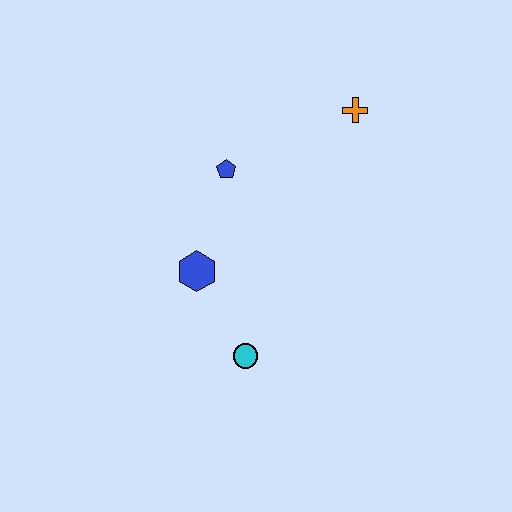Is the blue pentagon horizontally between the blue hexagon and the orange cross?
Yes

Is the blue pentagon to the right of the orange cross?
No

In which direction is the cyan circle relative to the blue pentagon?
The cyan circle is below the blue pentagon.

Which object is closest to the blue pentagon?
The blue hexagon is closest to the blue pentagon.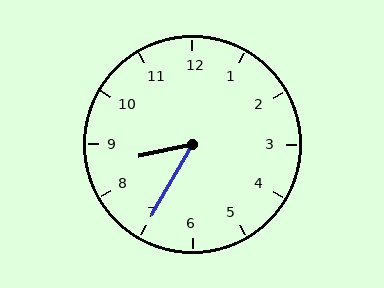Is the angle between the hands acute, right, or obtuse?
It is acute.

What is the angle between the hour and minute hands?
Approximately 48 degrees.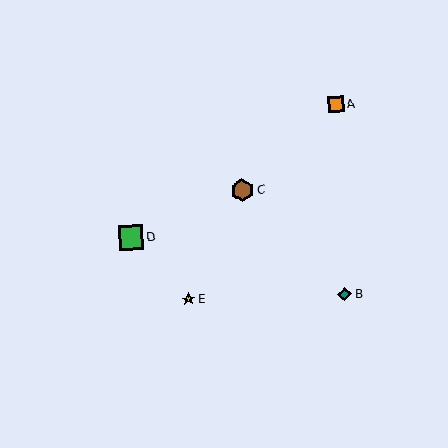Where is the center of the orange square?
The center of the orange square is at (336, 104).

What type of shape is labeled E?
Shape E is a yellow star.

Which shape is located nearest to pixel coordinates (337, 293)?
The teal diamond (labeled B) at (345, 294) is nearest to that location.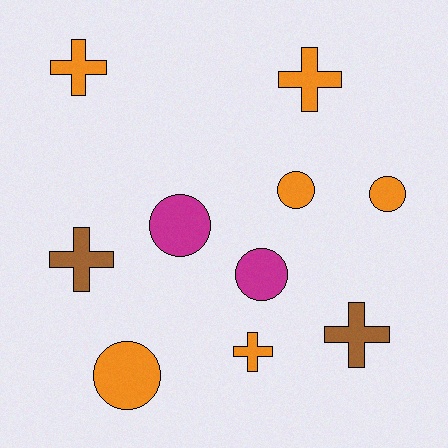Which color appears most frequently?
Orange, with 6 objects.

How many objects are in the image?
There are 10 objects.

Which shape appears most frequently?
Cross, with 5 objects.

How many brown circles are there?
There are no brown circles.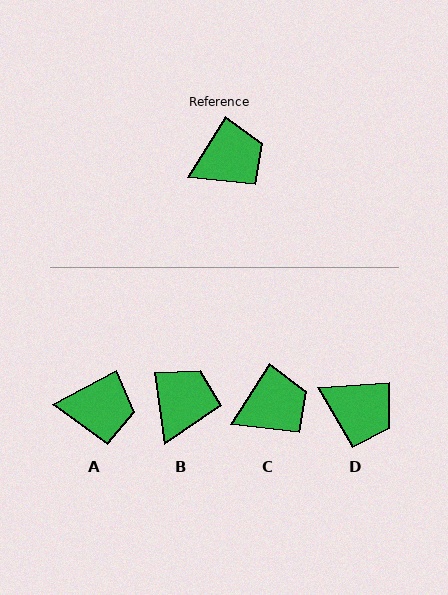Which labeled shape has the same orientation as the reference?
C.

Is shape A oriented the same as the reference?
No, it is off by about 30 degrees.